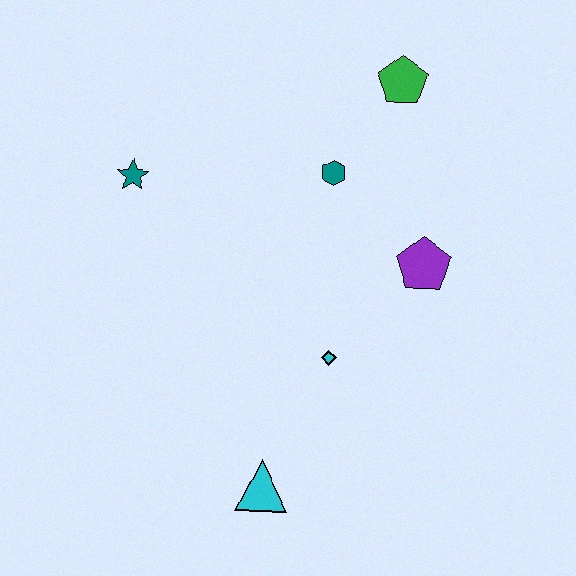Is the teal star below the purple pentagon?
No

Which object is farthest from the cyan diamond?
The green pentagon is farthest from the cyan diamond.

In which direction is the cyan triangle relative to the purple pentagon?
The cyan triangle is below the purple pentagon.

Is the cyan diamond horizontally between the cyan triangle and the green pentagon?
Yes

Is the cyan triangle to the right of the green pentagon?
No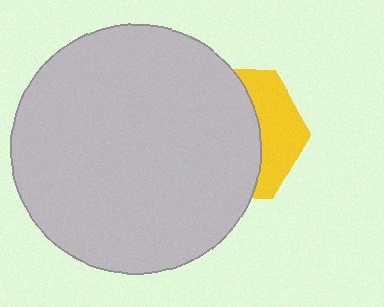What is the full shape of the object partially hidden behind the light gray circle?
The partially hidden object is a yellow hexagon.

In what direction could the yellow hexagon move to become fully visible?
The yellow hexagon could move right. That would shift it out from behind the light gray circle entirely.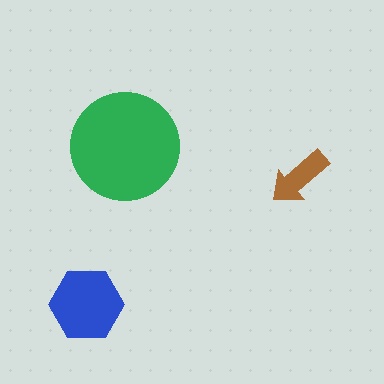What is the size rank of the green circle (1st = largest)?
1st.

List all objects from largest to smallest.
The green circle, the blue hexagon, the brown arrow.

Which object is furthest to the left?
The blue hexagon is leftmost.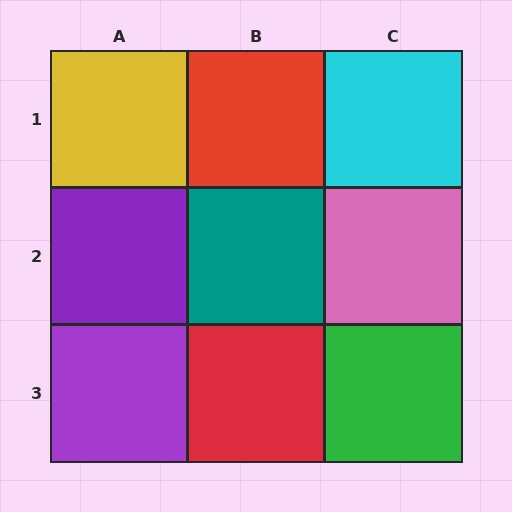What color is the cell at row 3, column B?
Red.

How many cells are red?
2 cells are red.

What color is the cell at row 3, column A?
Purple.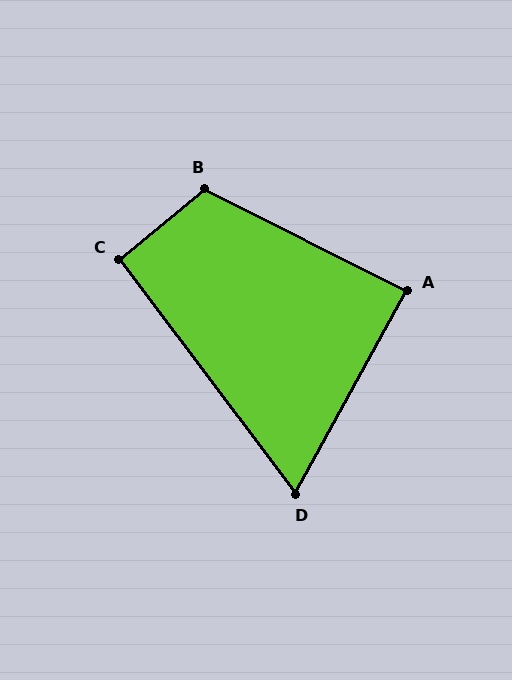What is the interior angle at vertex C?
Approximately 92 degrees (approximately right).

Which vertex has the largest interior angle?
B, at approximately 114 degrees.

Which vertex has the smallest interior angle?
D, at approximately 66 degrees.